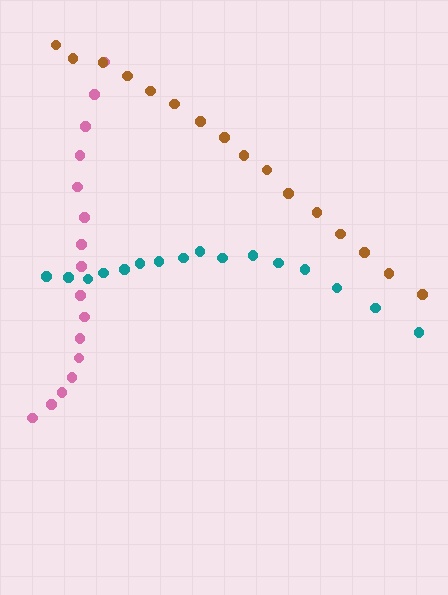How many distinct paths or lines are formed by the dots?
There are 3 distinct paths.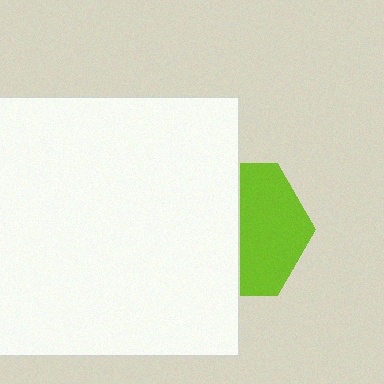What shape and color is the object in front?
The object in front is a white rectangle.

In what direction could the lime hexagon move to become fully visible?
The lime hexagon could move right. That would shift it out from behind the white rectangle entirely.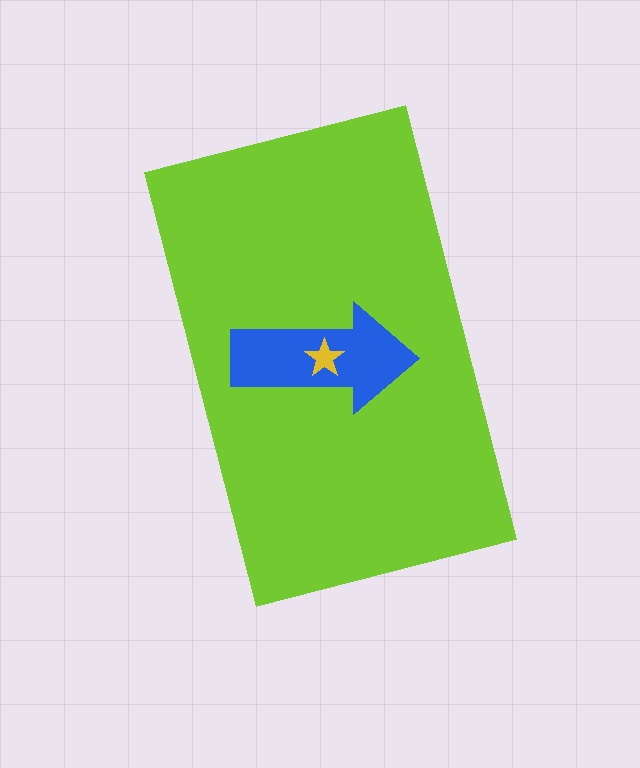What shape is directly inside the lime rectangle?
The blue arrow.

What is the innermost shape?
The yellow star.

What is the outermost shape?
The lime rectangle.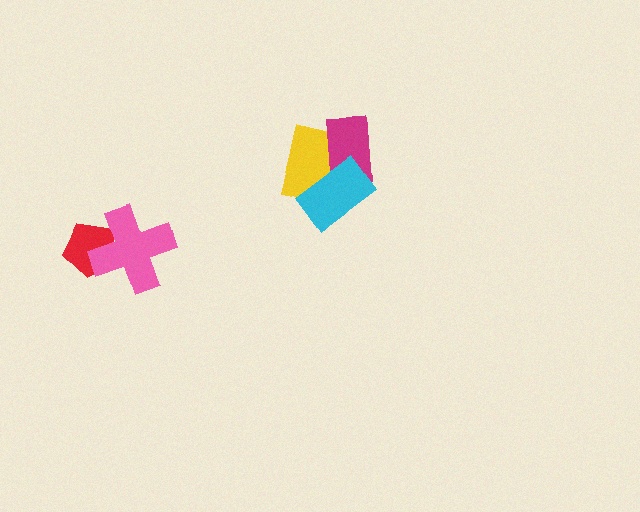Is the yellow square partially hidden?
Yes, it is partially covered by another shape.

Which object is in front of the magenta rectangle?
The cyan rectangle is in front of the magenta rectangle.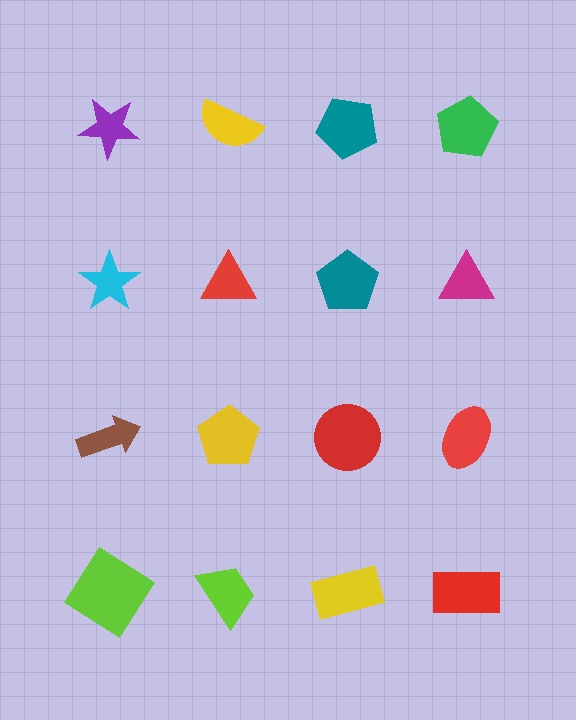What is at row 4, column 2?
A lime trapezoid.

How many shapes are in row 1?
4 shapes.